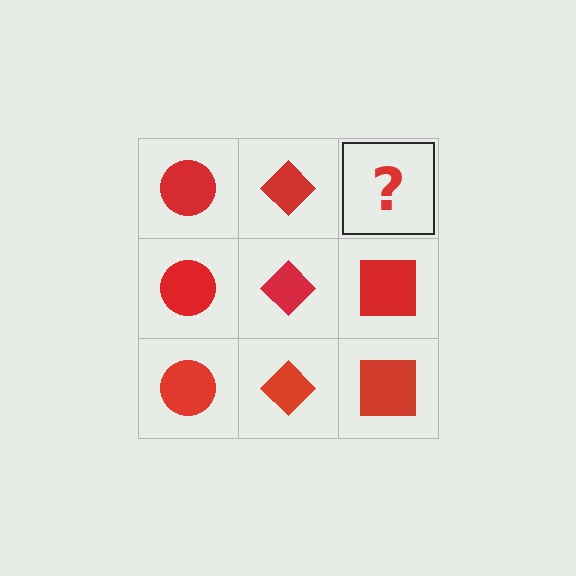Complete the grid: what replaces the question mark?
The question mark should be replaced with a red square.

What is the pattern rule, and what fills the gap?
The rule is that each column has a consistent shape. The gap should be filled with a red square.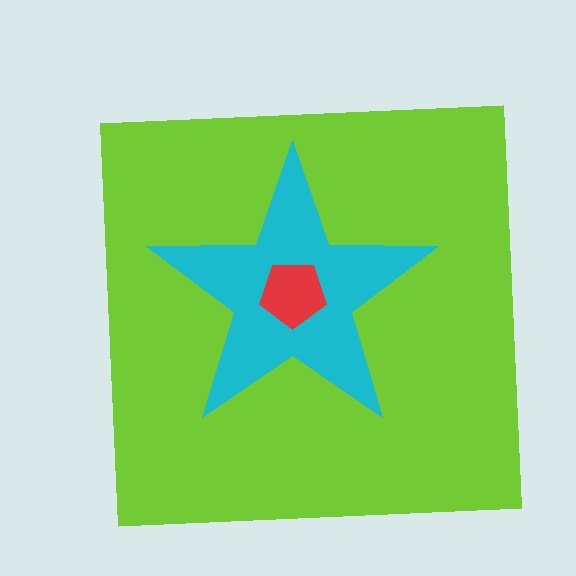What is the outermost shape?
The lime square.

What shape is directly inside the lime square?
The cyan star.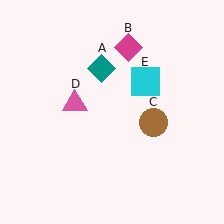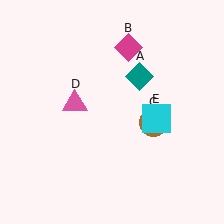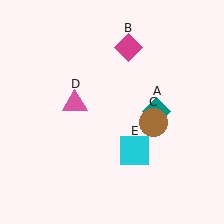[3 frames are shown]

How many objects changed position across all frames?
2 objects changed position: teal diamond (object A), cyan square (object E).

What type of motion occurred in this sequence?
The teal diamond (object A), cyan square (object E) rotated clockwise around the center of the scene.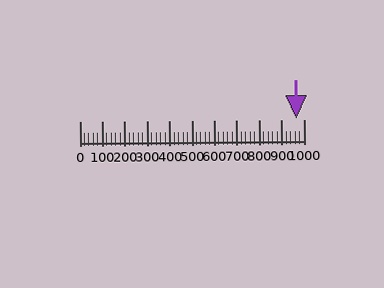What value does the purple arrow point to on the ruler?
The purple arrow points to approximately 965.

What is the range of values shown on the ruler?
The ruler shows values from 0 to 1000.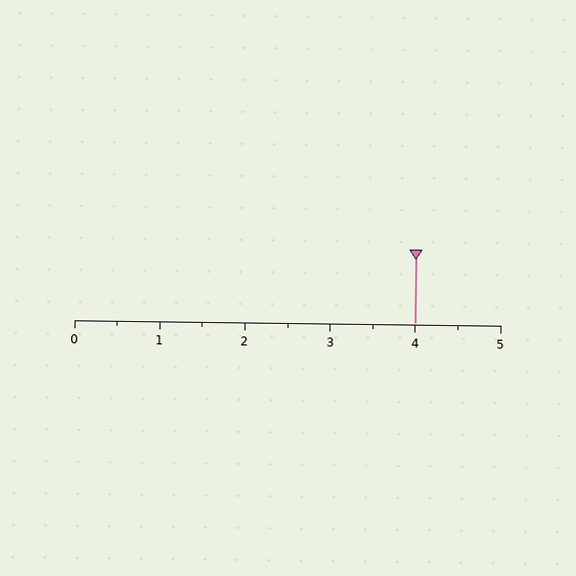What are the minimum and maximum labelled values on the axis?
The axis runs from 0 to 5.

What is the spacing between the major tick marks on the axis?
The major ticks are spaced 1 apart.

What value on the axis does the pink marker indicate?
The marker indicates approximately 4.